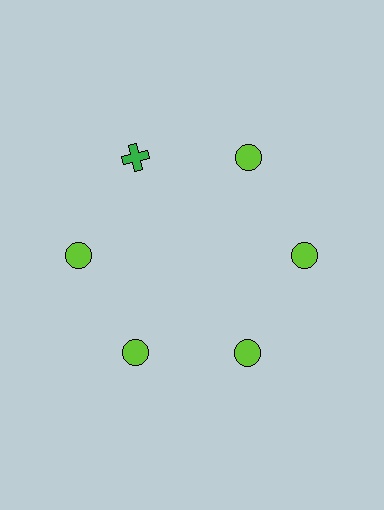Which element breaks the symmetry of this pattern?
The green cross at roughly the 11 o'clock position breaks the symmetry. All other shapes are lime circles.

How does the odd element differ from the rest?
It differs in both color (green instead of lime) and shape (cross instead of circle).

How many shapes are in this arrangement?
There are 6 shapes arranged in a ring pattern.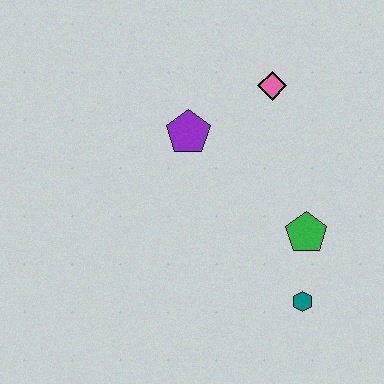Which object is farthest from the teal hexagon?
The pink diamond is farthest from the teal hexagon.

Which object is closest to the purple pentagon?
The pink diamond is closest to the purple pentagon.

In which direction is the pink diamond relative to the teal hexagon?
The pink diamond is above the teal hexagon.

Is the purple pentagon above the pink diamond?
No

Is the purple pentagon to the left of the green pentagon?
Yes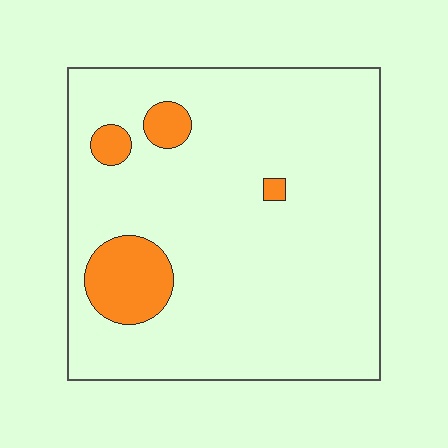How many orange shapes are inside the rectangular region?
4.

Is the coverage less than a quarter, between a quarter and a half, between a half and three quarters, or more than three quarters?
Less than a quarter.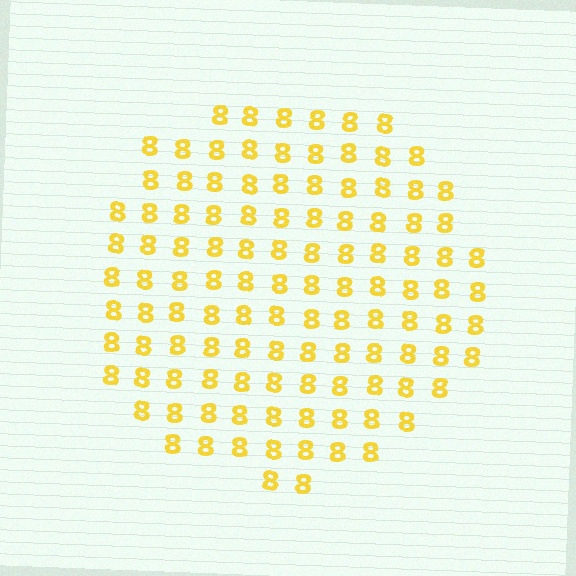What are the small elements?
The small elements are digit 8's.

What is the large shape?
The large shape is a circle.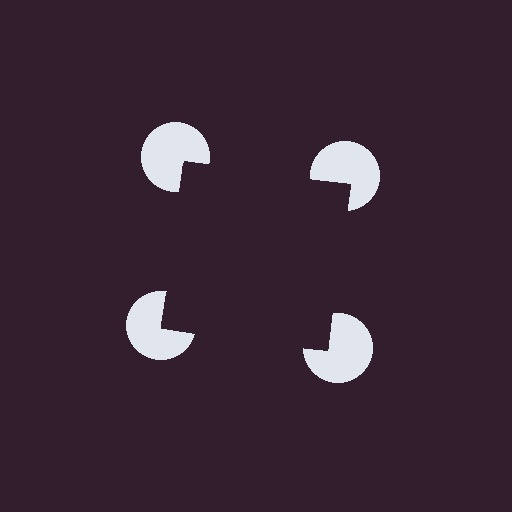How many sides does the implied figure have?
4 sides.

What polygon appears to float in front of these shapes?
An illusory square — its edges are inferred from the aligned wedge cuts in the pac-man discs, not physically drawn.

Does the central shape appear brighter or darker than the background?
It typically appears slightly darker than the background, even though no actual brightness change is drawn.